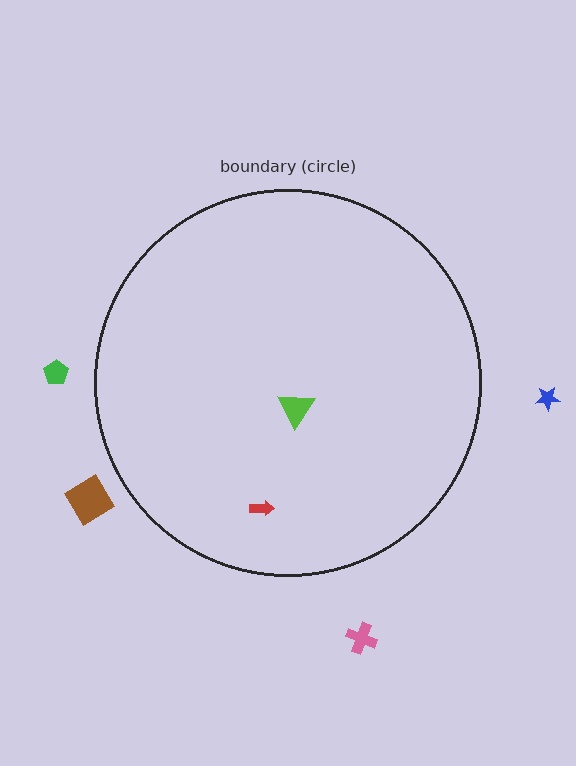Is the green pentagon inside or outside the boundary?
Outside.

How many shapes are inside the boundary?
2 inside, 4 outside.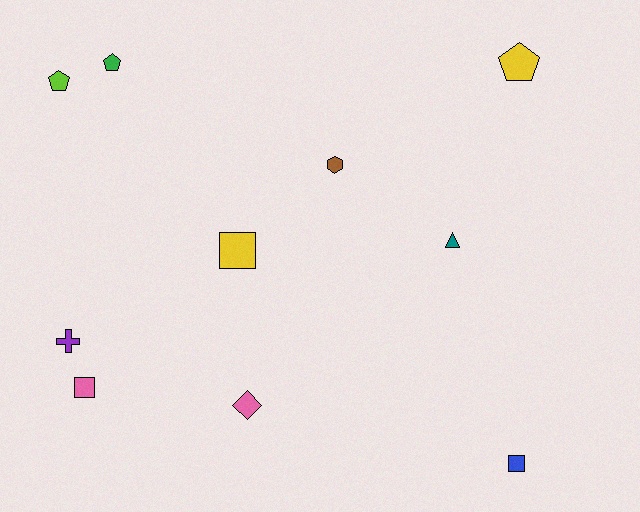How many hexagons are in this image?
There is 1 hexagon.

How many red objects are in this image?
There are no red objects.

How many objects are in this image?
There are 10 objects.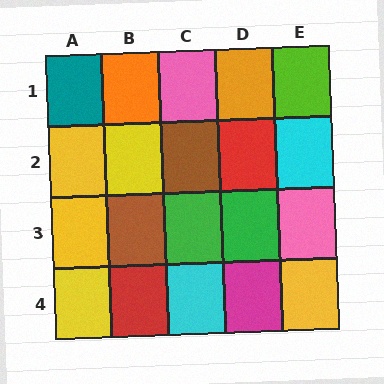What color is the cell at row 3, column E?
Pink.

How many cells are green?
2 cells are green.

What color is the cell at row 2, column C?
Brown.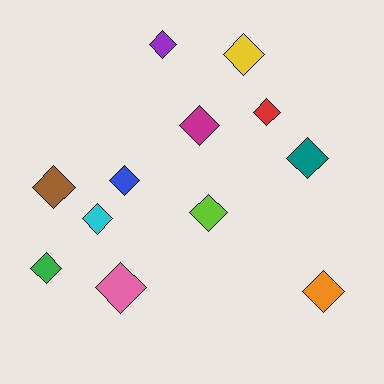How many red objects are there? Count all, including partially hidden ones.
There is 1 red object.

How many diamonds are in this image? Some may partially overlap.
There are 12 diamonds.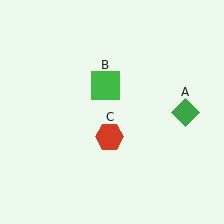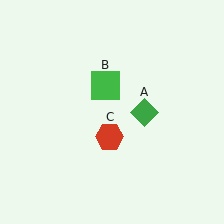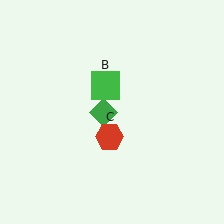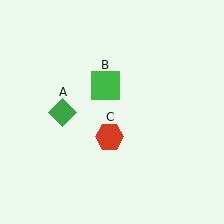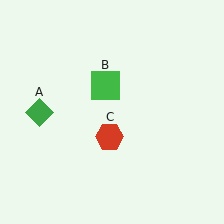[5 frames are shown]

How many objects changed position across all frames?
1 object changed position: green diamond (object A).